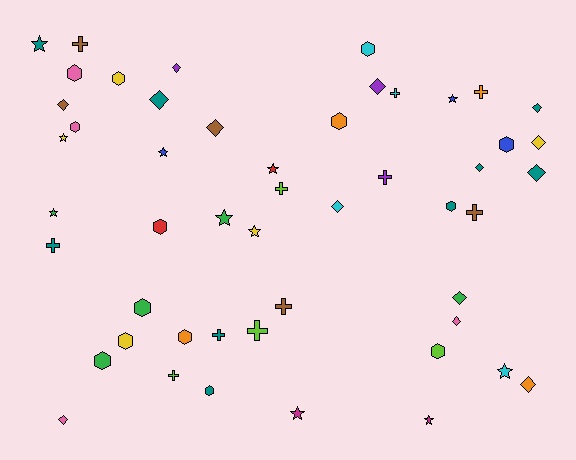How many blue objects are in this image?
There are 3 blue objects.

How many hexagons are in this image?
There are 14 hexagons.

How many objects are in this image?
There are 50 objects.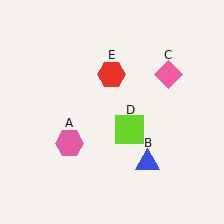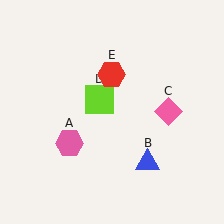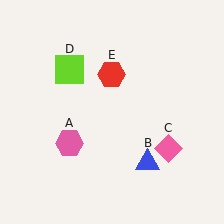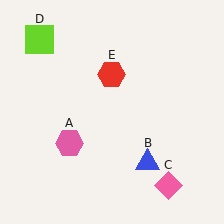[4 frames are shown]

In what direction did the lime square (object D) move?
The lime square (object D) moved up and to the left.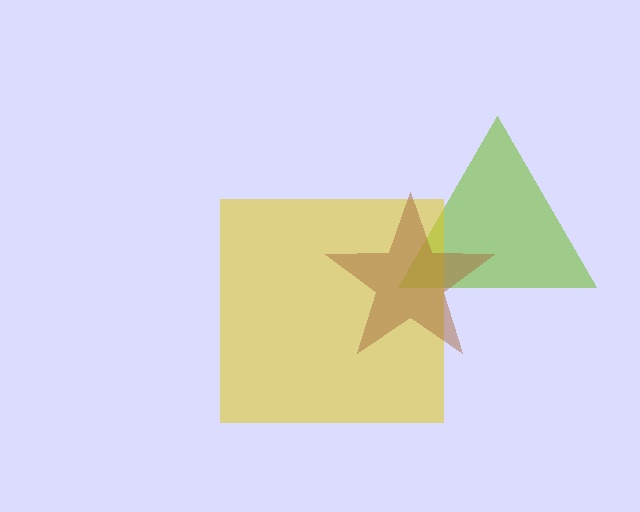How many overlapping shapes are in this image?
There are 3 overlapping shapes in the image.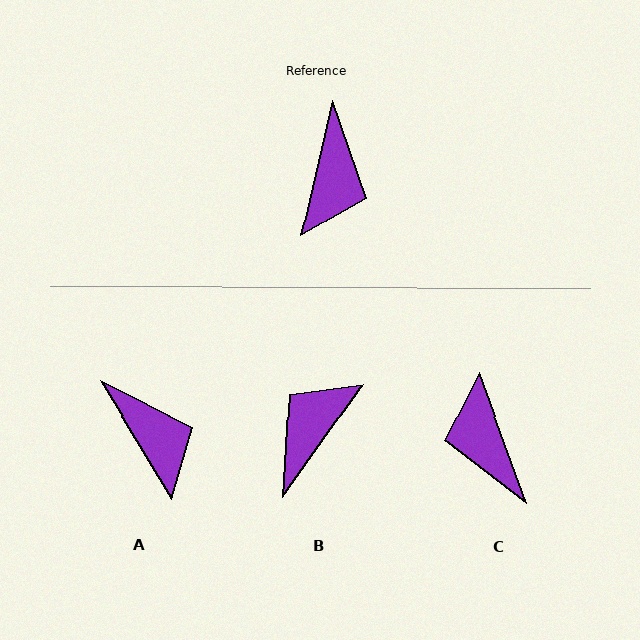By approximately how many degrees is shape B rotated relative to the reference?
Approximately 158 degrees counter-clockwise.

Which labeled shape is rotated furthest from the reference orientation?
B, about 158 degrees away.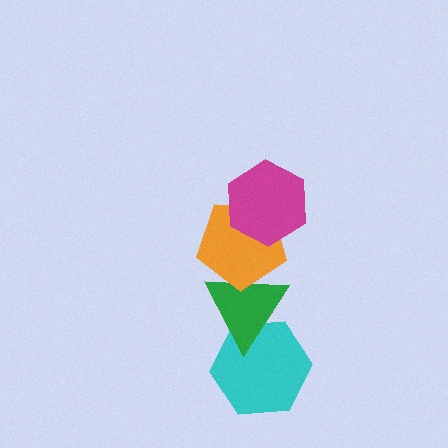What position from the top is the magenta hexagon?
The magenta hexagon is 1st from the top.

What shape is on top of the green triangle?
The orange pentagon is on top of the green triangle.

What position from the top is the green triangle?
The green triangle is 3rd from the top.